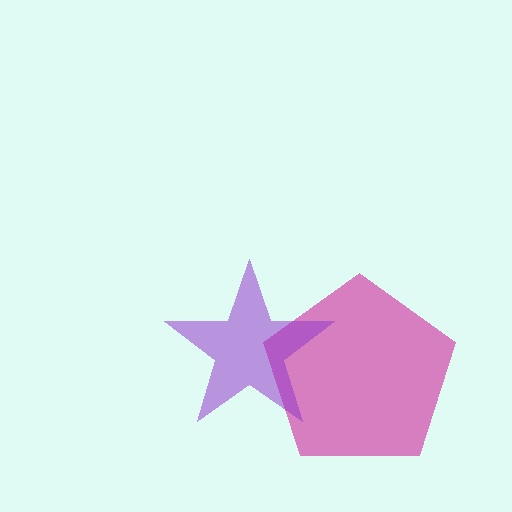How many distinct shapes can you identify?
There are 2 distinct shapes: a magenta pentagon, a purple star.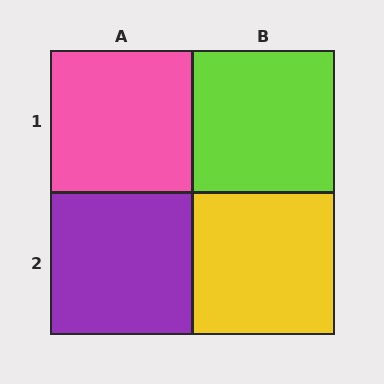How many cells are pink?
1 cell is pink.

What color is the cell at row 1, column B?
Lime.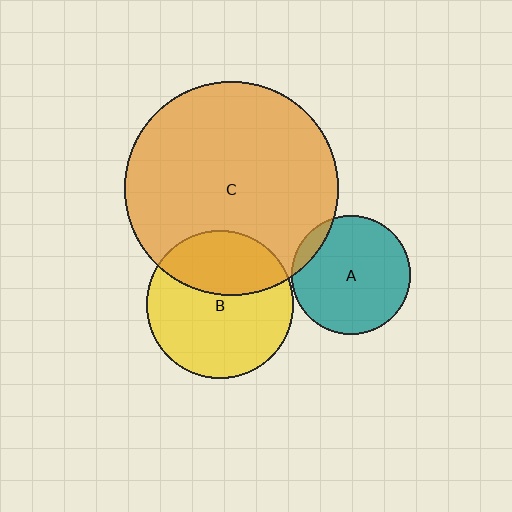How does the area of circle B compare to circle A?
Approximately 1.5 times.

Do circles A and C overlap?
Yes.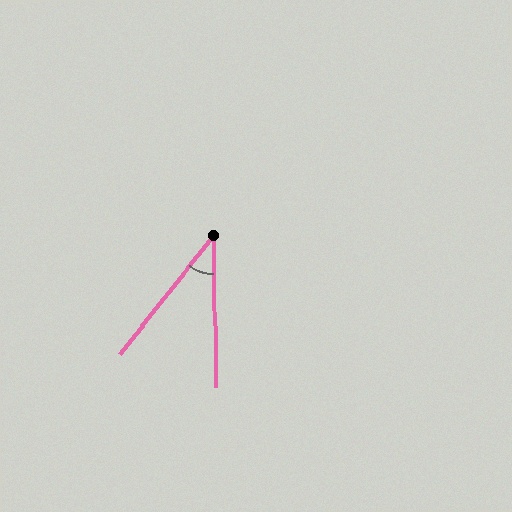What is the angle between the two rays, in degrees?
Approximately 39 degrees.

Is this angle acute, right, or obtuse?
It is acute.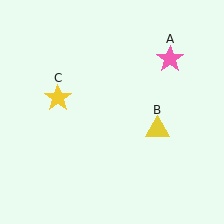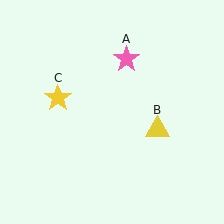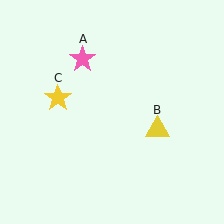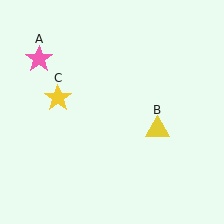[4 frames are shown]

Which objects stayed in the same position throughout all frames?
Yellow triangle (object B) and yellow star (object C) remained stationary.